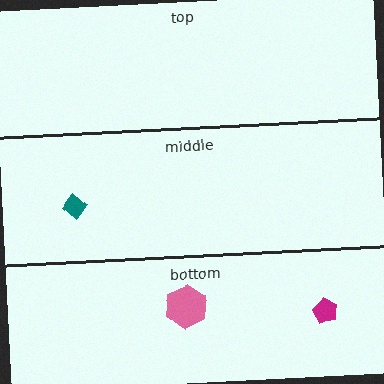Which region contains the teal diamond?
The middle region.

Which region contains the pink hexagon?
The bottom region.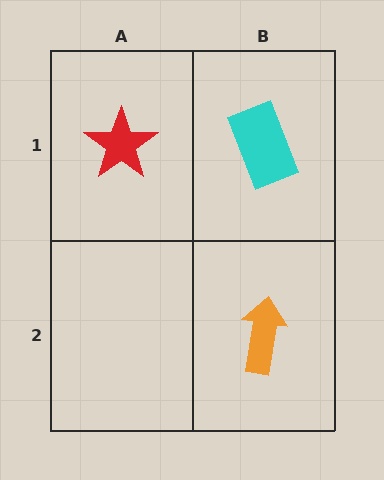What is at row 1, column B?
A cyan rectangle.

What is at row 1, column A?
A red star.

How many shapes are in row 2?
1 shape.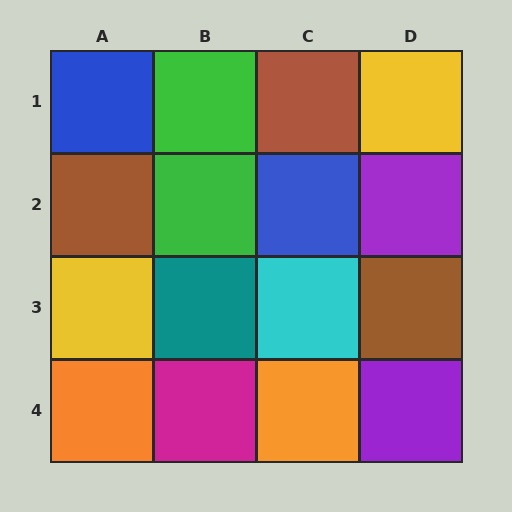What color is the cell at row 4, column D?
Purple.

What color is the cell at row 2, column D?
Purple.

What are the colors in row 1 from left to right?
Blue, green, brown, yellow.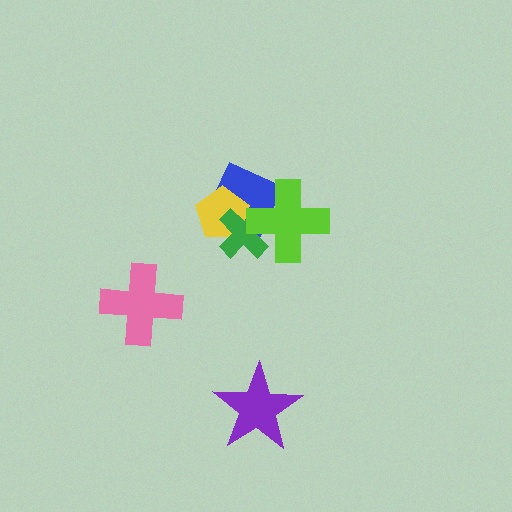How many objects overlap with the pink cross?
0 objects overlap with the pink cross.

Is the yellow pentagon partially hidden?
Yes, it is partially covered by another shape.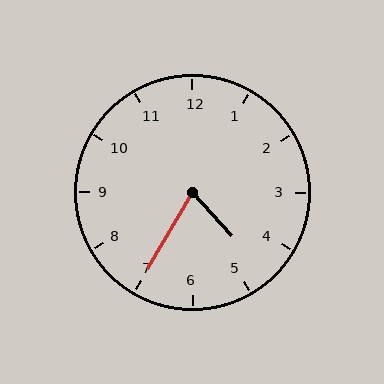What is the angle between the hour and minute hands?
Approximately 72 degrees.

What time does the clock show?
4:35.